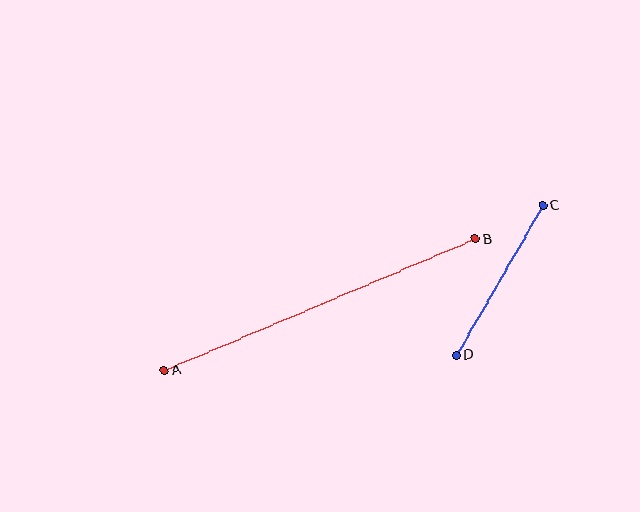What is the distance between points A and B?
The distance is approximately 338 pixels.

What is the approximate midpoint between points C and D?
The midpoint is at approximately (500, 280) pixels.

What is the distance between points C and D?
The distance is approximately 173 pixels.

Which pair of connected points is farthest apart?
Points A and B are farthest apart.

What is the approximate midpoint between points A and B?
The midpoint is at approximately (320, 305) pixels.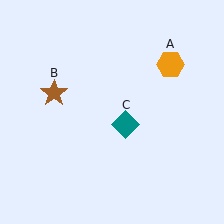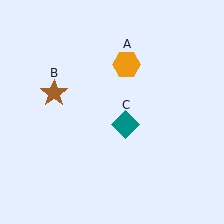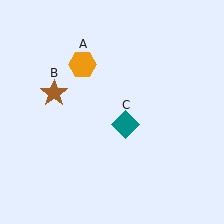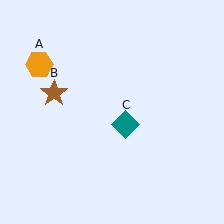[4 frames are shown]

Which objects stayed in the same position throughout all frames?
Brown star (object B) and teal diamond (object C) remained stationary.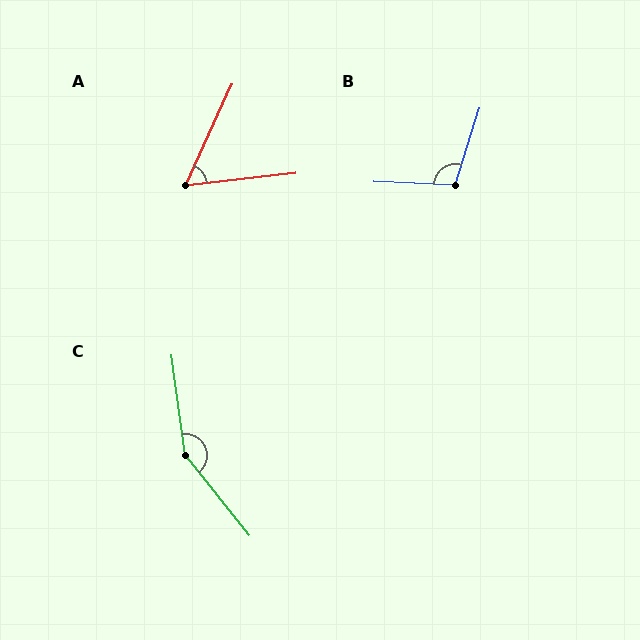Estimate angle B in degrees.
Approximately 105 degrees.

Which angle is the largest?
C, at approximately 149 degrees.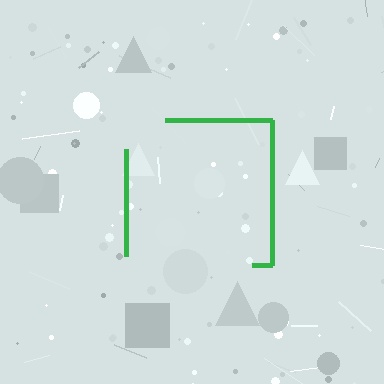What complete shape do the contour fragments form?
The contour fragments form a square.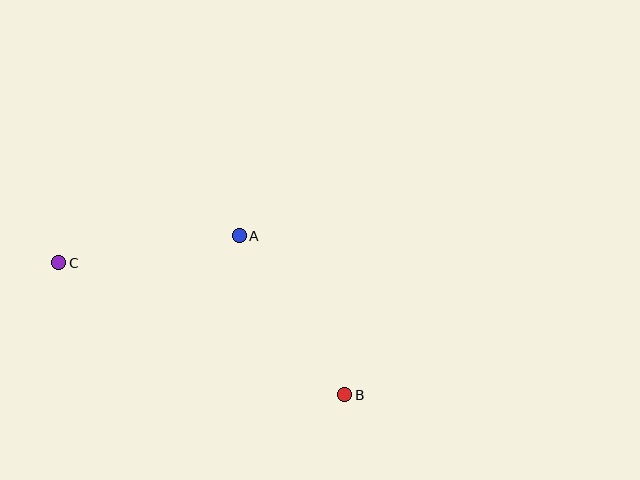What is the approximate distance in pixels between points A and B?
The distance between A and B is approximately 191 pixels.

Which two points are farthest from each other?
Points B and C are farthest from each other.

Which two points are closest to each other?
Points A and C are closest to each other.